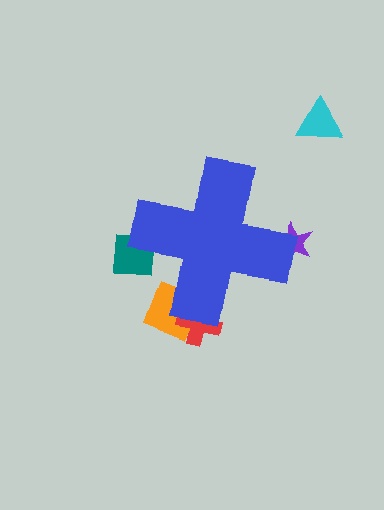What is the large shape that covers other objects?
A blue cross.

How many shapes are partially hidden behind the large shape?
4 shapes are partially hidden.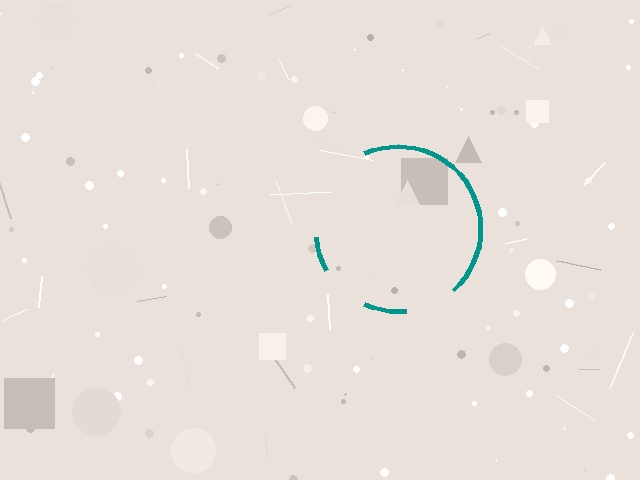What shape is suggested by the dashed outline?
The dashed outline suggests a circle.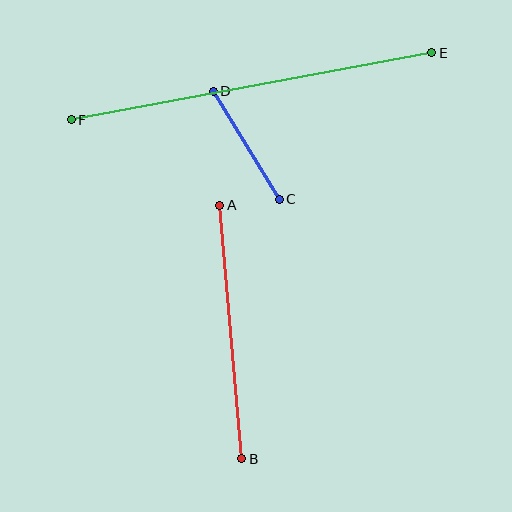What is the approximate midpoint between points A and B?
The midpoint is at approximately (231, 332) pixels.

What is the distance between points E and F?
The distance is approximately 367 pixels.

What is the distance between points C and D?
The distance is approximately 127 pixels.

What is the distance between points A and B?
The distance is approximately 254 pixels.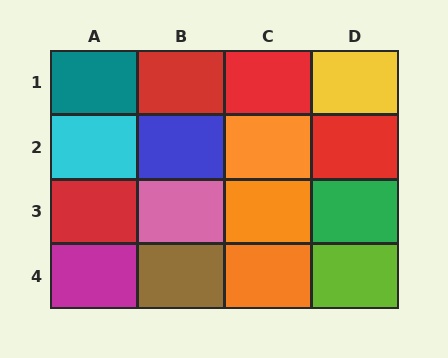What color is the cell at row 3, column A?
Red.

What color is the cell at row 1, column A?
Teal.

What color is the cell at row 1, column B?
Red.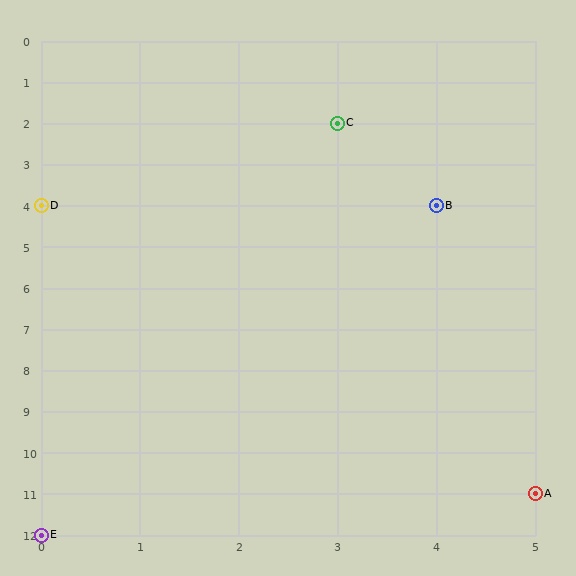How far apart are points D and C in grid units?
Points D and C are 3 columns and 2 rows apart (about 3.6 grid units diagonally).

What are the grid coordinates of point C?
Point C is at grid coordinates (3, 2).